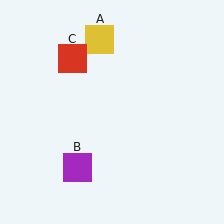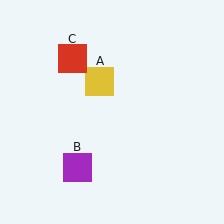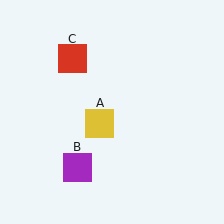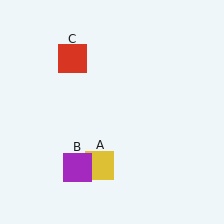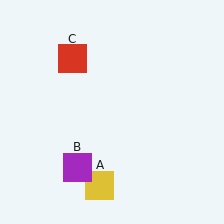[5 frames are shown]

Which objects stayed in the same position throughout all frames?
Purple square (object B) and red square (object C) remained stationary.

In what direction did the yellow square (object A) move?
The yellow square (object A) moved down.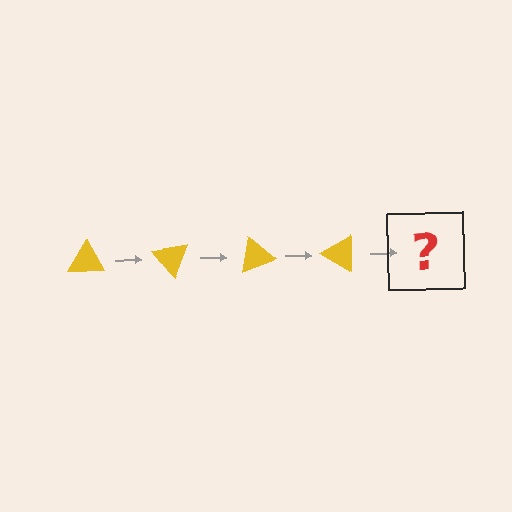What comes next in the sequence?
The next element should be a yellow triangle rotated 200 degrees.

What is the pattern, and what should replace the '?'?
The pattern is that the triangle rotates 50 degrees each step. The '?' should be a yellow triangle rotated 200 degrees.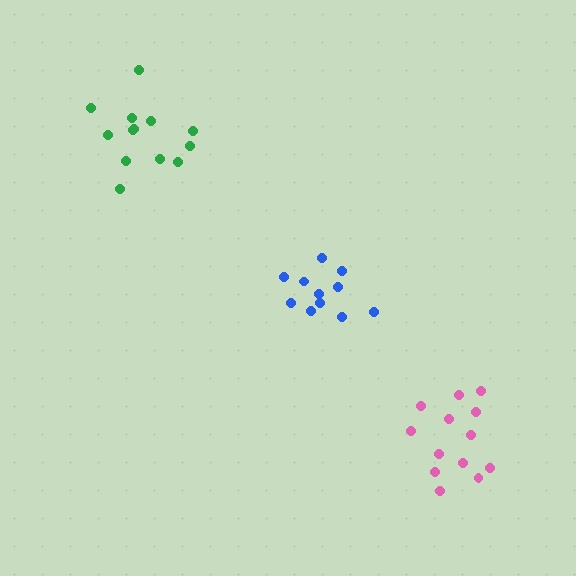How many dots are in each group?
Group 1: 11 dots, Group 2: 13 dots, Group 3: 13 dots (37 total).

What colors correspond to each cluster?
The clusters are colored: blue, pink, green.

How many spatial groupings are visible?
There are 3 spatial groupings.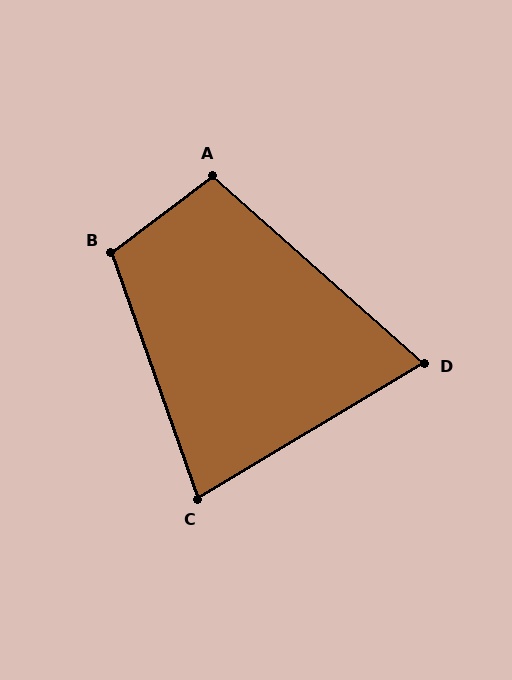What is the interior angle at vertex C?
Approximately 78 degrees (acute).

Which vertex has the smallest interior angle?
D, at approximately 73 degrees.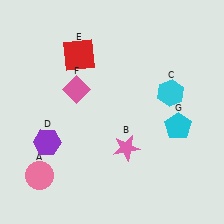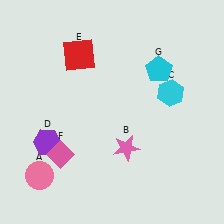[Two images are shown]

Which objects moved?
The objects that moved are: the pink diamond (F), the cyan pentagon (G).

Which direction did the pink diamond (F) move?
The pink diamond (F) moved down.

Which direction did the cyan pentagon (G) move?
The cyan pentagon (G) moved up.